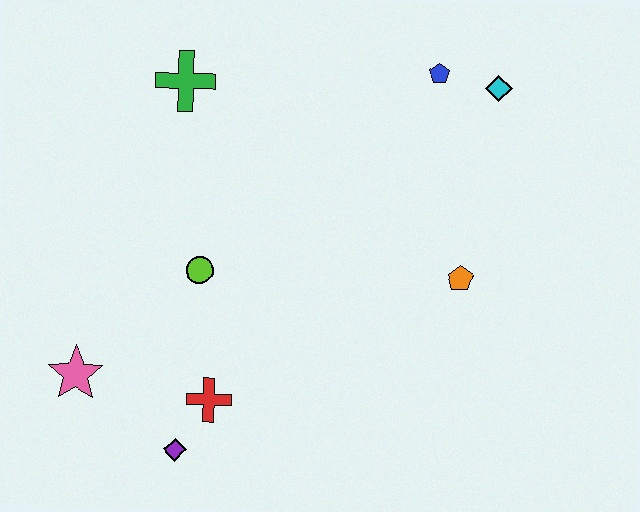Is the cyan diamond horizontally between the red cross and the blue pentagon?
No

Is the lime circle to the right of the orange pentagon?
No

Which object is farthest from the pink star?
The cyan diamond is farthest from the pink star.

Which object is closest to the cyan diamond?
The blue pentagon is closest to the cyan diamond.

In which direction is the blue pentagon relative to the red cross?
The blue pentagon is above the red cross.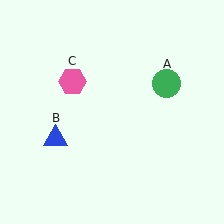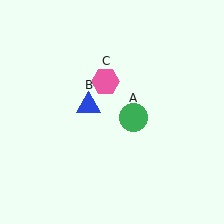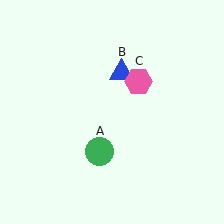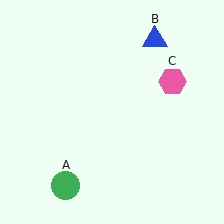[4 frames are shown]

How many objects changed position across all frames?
3 objects changed position: green circle (object A), blue triangle (object B), pink hexagon (object C).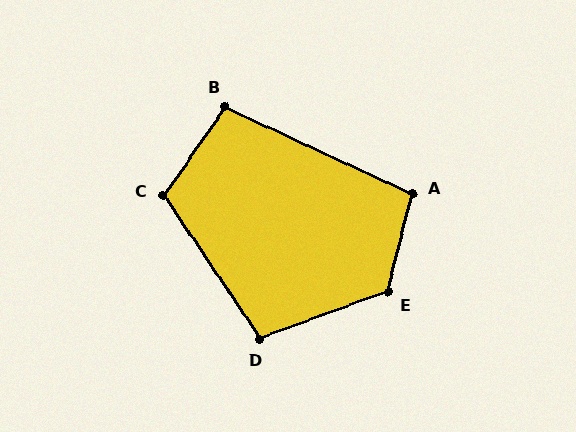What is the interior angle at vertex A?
Approximately 101 degrees (obtuse).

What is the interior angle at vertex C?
Approximately 111 degrees (obtuse).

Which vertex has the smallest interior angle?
B, at approximately 100 degrees.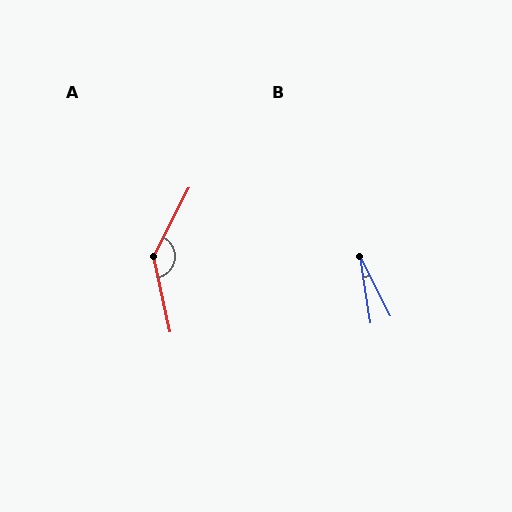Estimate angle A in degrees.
Approximately 140 degrees.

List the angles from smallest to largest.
B (18°), A (140°).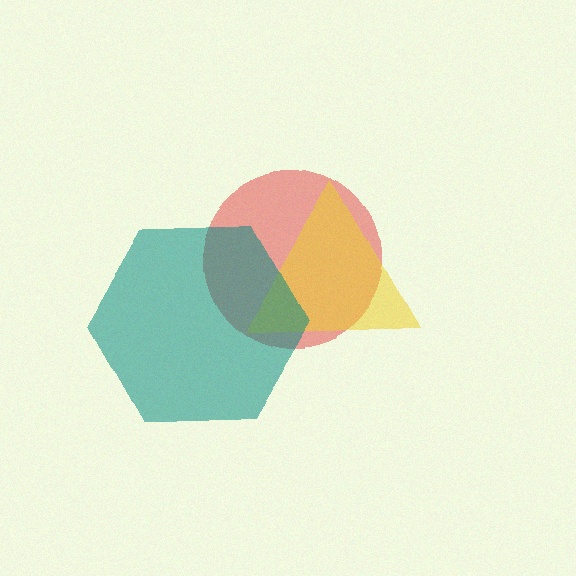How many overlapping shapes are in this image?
There are 3 overlapping shapes in the image.